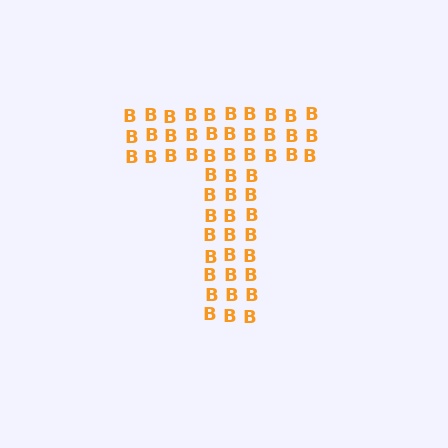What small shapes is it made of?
It is made of small letter B's.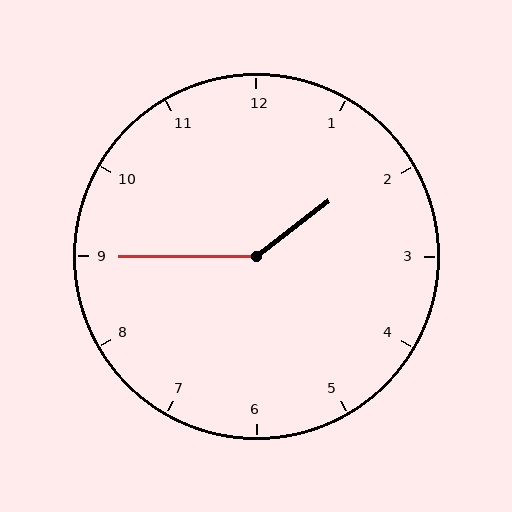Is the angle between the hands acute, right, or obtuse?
It is obtuse.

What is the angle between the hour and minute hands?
Approximately 142 degrees.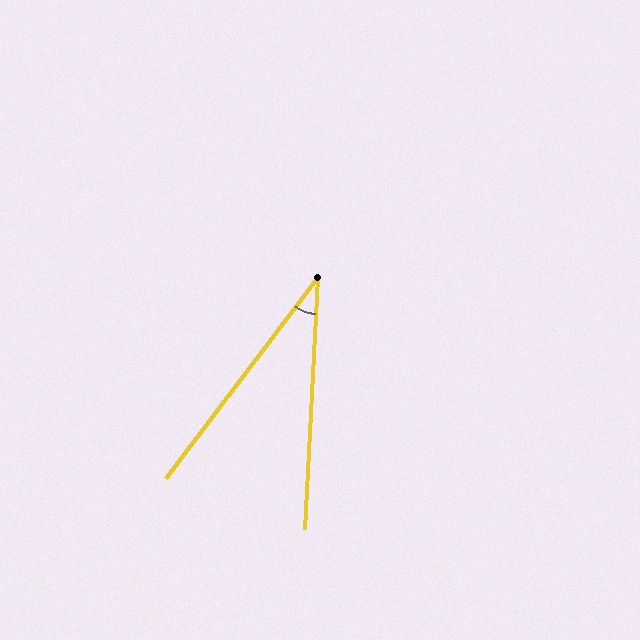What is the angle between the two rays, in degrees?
Approximately 34 degrees.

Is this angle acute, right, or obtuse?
It is acute.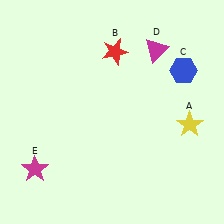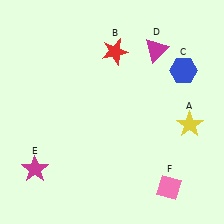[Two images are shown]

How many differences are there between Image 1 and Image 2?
There is 1 difference between the two images.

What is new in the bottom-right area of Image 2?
A pink diamond (F) was added in the bottom-right area of Image 2.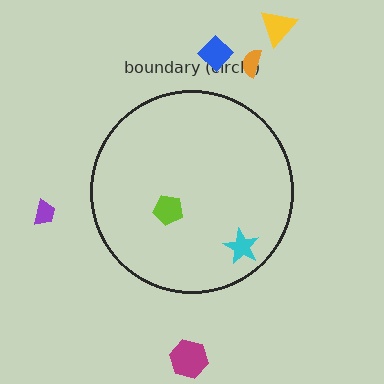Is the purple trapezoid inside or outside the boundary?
Outside.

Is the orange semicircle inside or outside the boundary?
Outside.